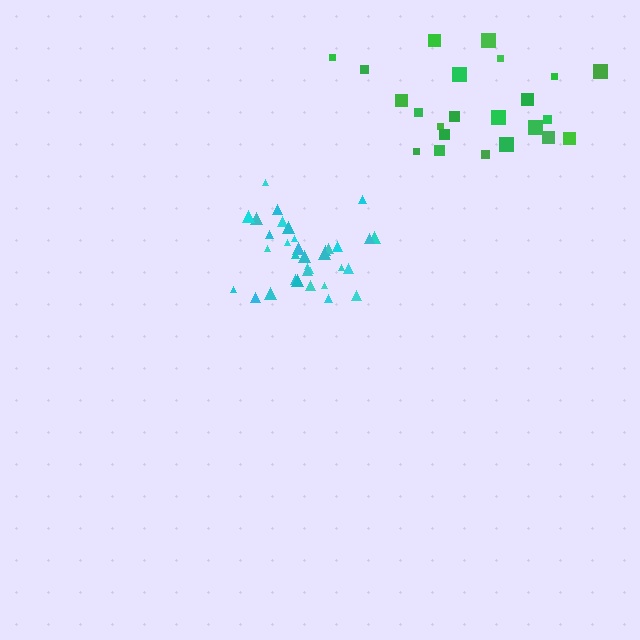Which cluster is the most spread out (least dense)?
Green.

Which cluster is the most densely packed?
Cyan.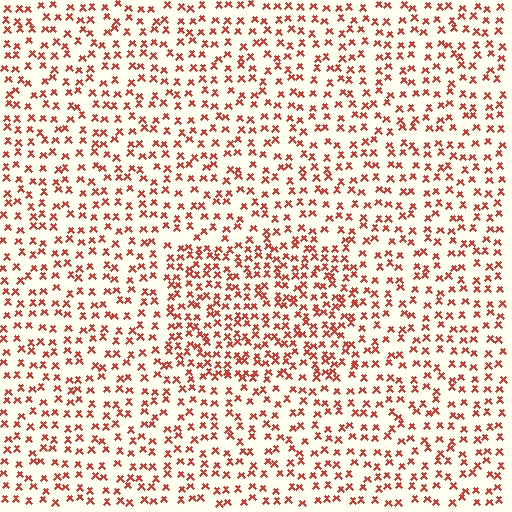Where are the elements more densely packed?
The elements are more densely packed inside the rectangle boundary.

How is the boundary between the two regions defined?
The boundary is defined by a change in element density (approximately 1.6x ratio). All elements are the same color, size, and shape.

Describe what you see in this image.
The image contains small red elements arranged at two different densities. A rectangle-shaped region is visible where the elements are more densely packed than the surrounding area.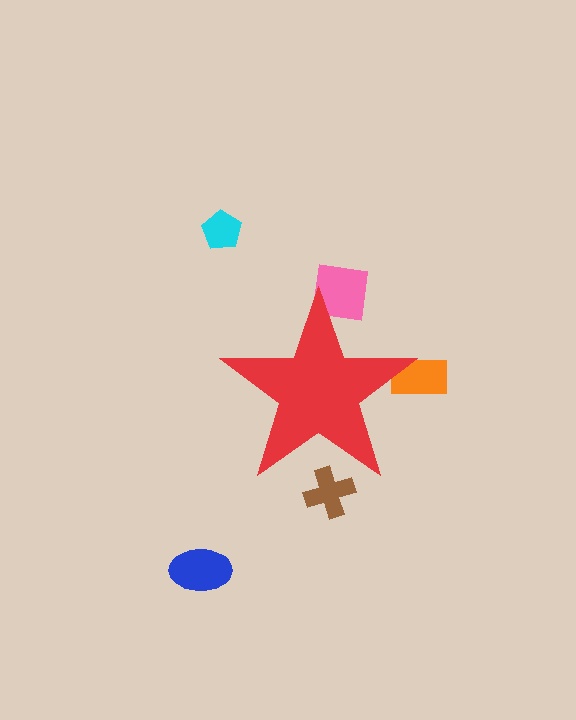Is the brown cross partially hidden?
Yes, the brown cross is partially hidden behind the red star.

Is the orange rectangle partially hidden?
Yes, the orange rectangle is partially hidden behind the red star.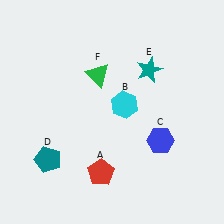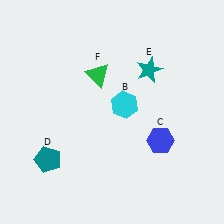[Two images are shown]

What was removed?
The red pentagon (A) was removed in Image 2.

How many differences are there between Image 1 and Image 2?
There is 1 difference between the two images.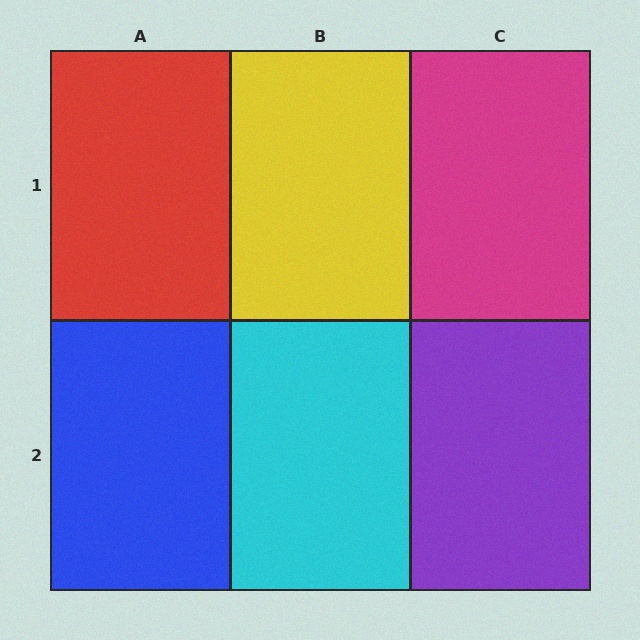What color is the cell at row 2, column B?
Cyan.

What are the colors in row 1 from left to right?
Red, yellow, magenta.